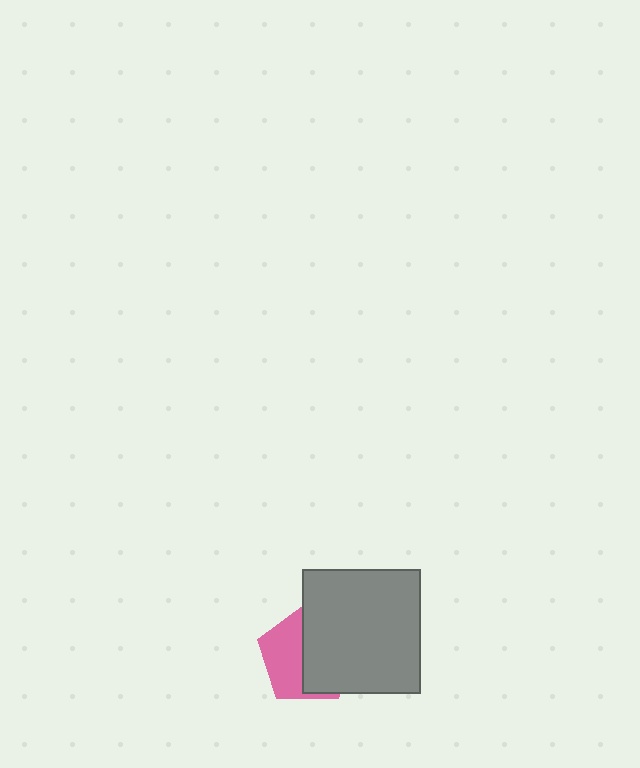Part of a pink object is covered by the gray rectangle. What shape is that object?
It is a pentagon.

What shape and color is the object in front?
The object in front is a gray rectangle.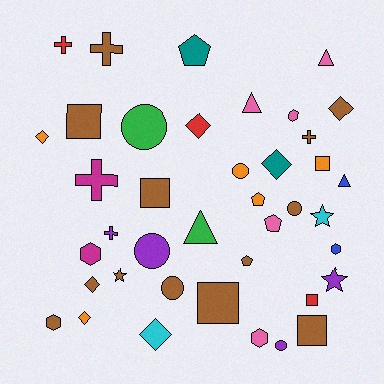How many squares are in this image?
There are 6 squares.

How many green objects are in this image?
There are 2 green objects.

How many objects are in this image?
There are 40 objects.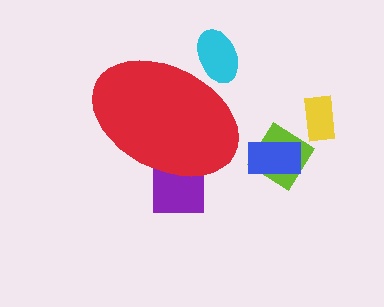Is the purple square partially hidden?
Yes, the purple square is partially hidden behind the red ellipse.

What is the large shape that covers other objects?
A red ellipse.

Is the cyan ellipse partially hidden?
Yes, the cyan ellipse is partially hidden behind the red ellipse.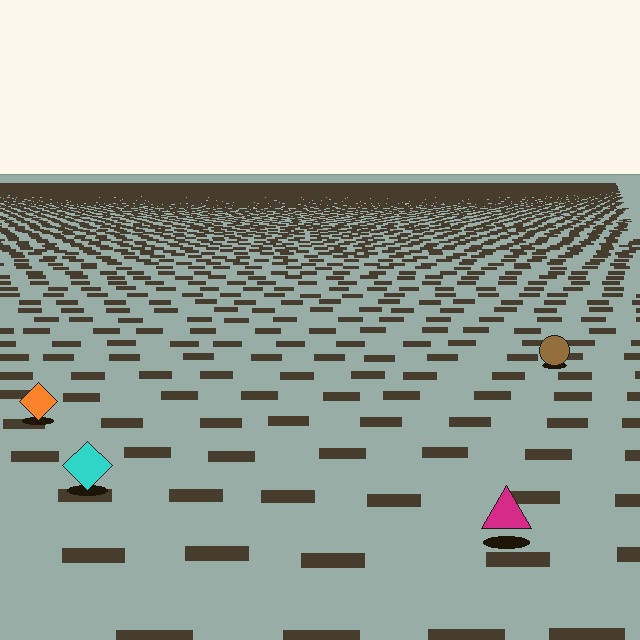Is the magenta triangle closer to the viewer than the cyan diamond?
Yes. The magenta triangle is closer — you can tell from the texture gradient: the ground texture is coarser near it.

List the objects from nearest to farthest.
From nearest to farthest: the magenta triangle, the cyan diamond, the orange diamond, the brown circle.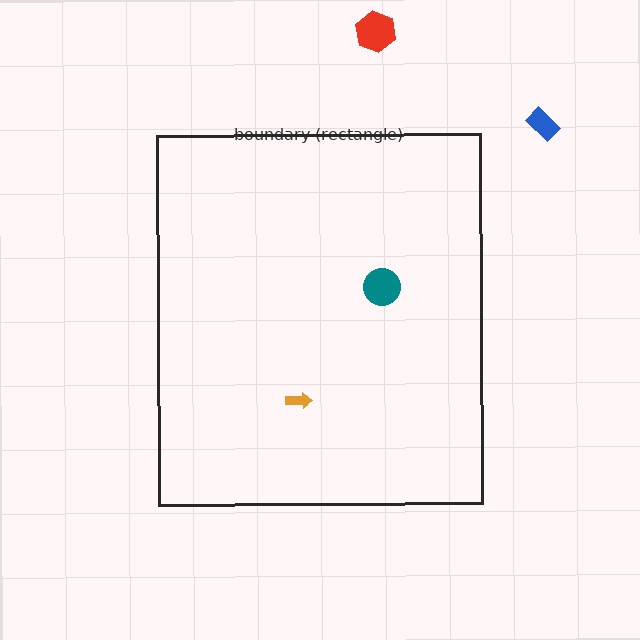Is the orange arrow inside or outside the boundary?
Inside.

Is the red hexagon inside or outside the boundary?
Outside.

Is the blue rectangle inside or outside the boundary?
Outside.